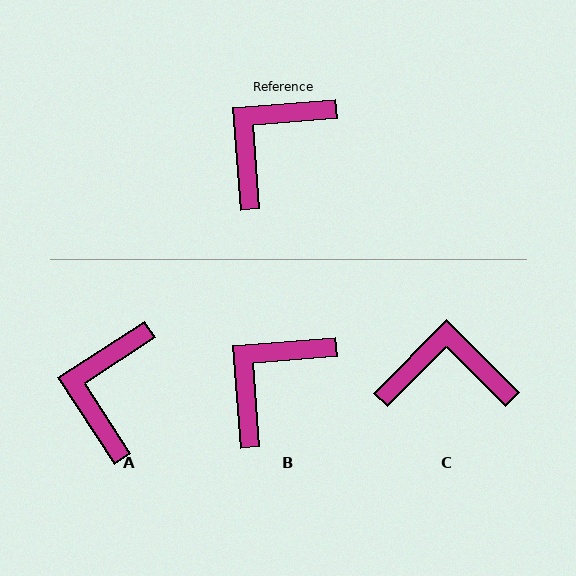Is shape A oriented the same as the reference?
No, it is off by about 29 degrees.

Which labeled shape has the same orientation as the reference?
B.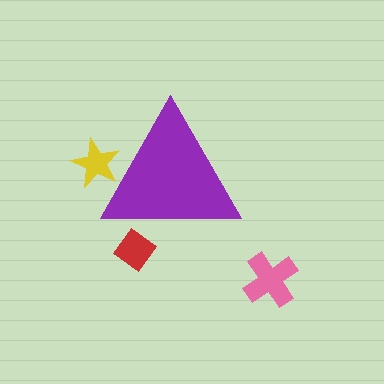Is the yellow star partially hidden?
Yes, the yellow star is partially hidden behind the purple triangle.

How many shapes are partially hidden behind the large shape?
2 shapes are partially hidden.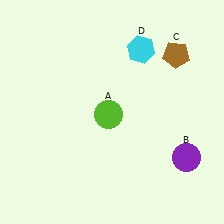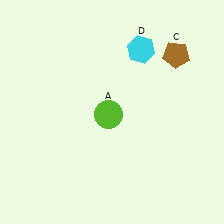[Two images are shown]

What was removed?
The purple circle (B) was removed in Image 2.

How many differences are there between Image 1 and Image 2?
There is 1 difference between the two images.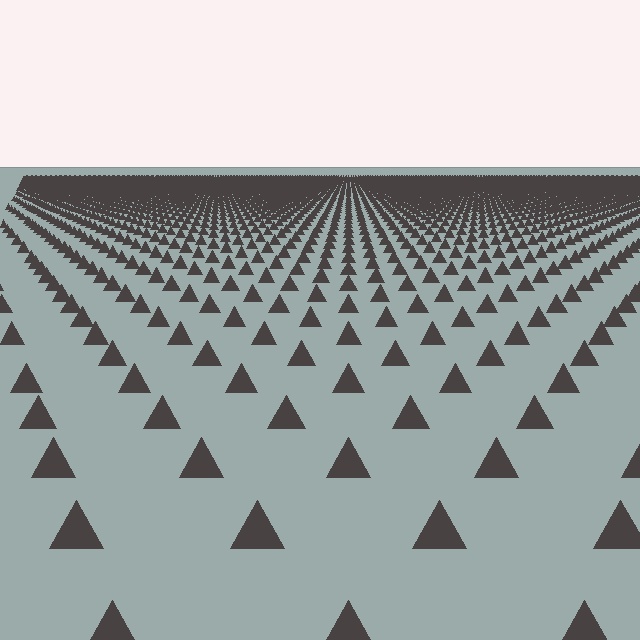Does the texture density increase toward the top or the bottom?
Density increases toward the top.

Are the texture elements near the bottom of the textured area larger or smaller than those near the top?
Larger. Near the bottom, elements are closer to the viewer and appear at a bigger on-screen size.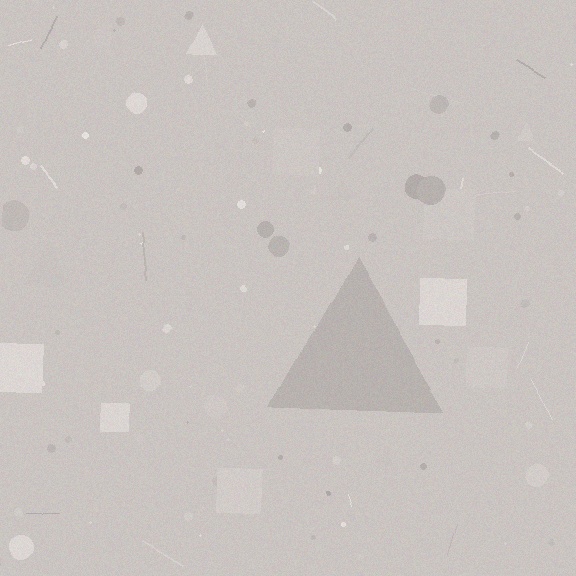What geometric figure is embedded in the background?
A triangle is embedded in the background.